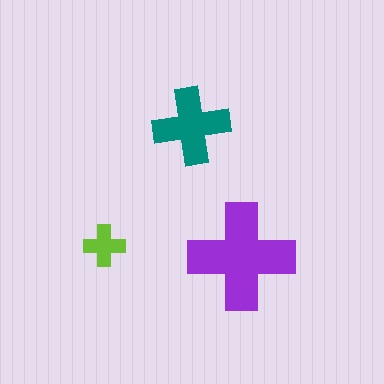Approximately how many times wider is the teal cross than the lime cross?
About 2 times wider.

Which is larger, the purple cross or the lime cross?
The purple one.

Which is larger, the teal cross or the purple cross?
The purple one.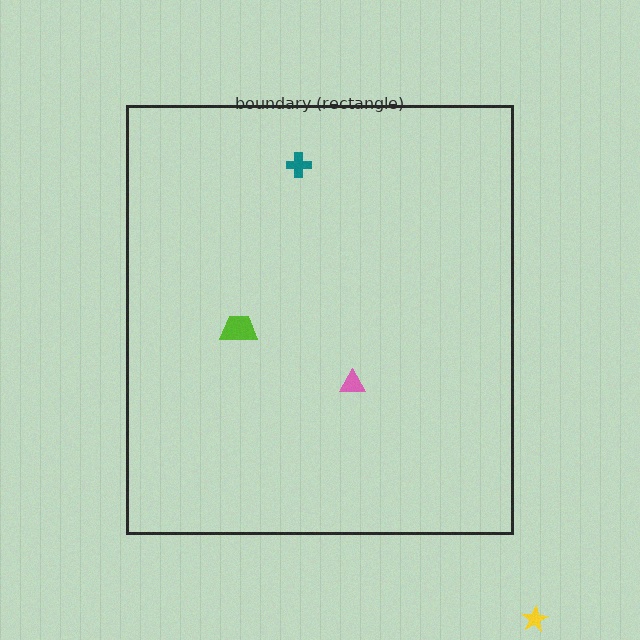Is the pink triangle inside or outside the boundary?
Inside.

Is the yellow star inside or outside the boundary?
Outside.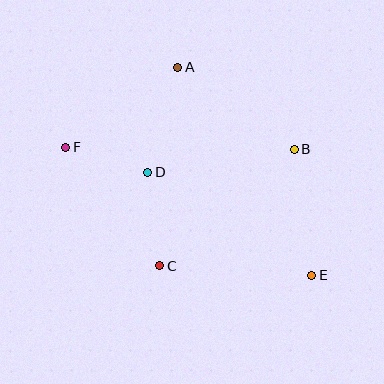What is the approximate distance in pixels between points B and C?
The distance between B and C is approximately 178 pixels.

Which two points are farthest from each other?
Points E and F are farthest from each other.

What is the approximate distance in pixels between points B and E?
The distance between B and E is approximately 127 pixels.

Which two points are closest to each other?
Points D and F are closest to each other.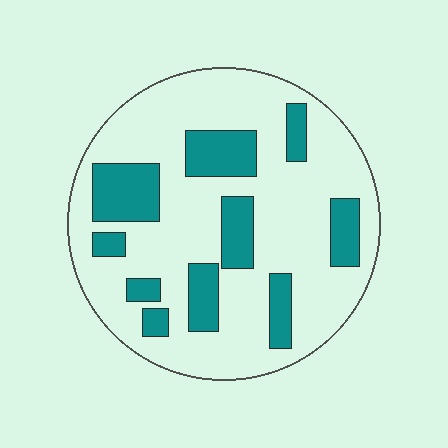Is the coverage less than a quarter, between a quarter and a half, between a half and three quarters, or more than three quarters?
Between a quarter and a half.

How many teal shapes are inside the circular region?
10.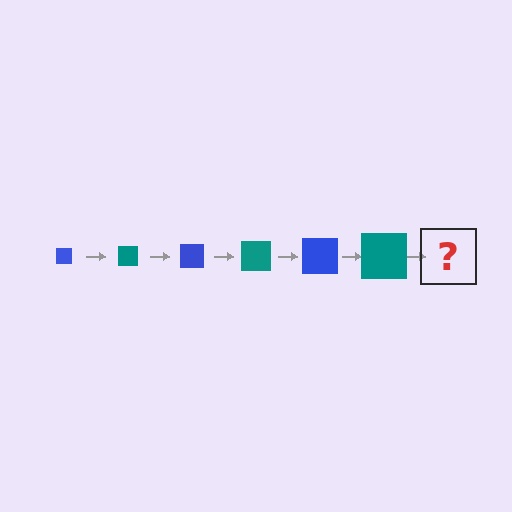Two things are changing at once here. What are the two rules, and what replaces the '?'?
The two rules are that the square grows larger each step and the color cycles through blue and teal. The '?' should be a blue square, larger than the previous one.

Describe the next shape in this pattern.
It should be a blue square, larger than the previous one.